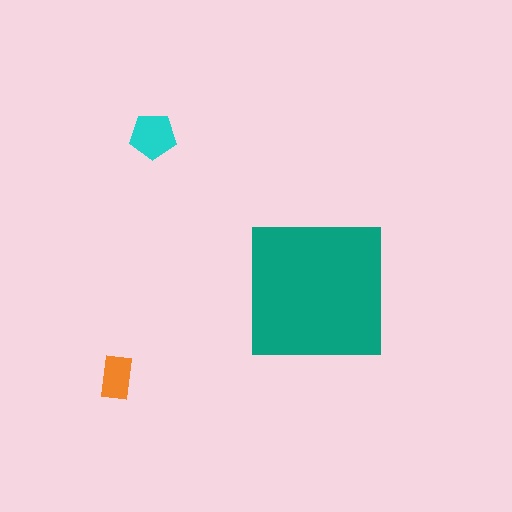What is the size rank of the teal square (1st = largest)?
1st.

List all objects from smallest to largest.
The orange rectangle, the cyan pentagon, the teal square.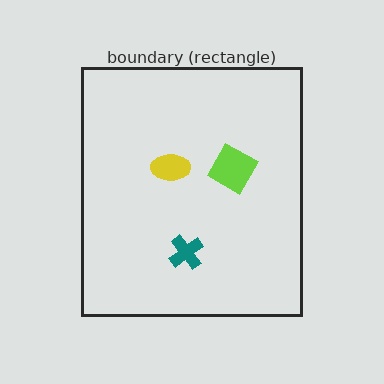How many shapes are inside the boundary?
3 inside, 0 outside.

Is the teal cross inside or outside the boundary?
Inside.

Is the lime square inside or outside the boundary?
Inside.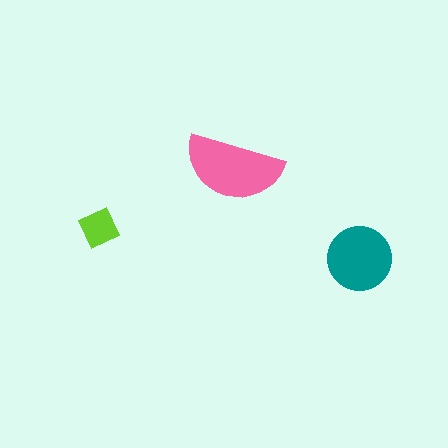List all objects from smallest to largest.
The lime square, the teal circle, the pink semicircle.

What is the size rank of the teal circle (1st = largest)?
2nd.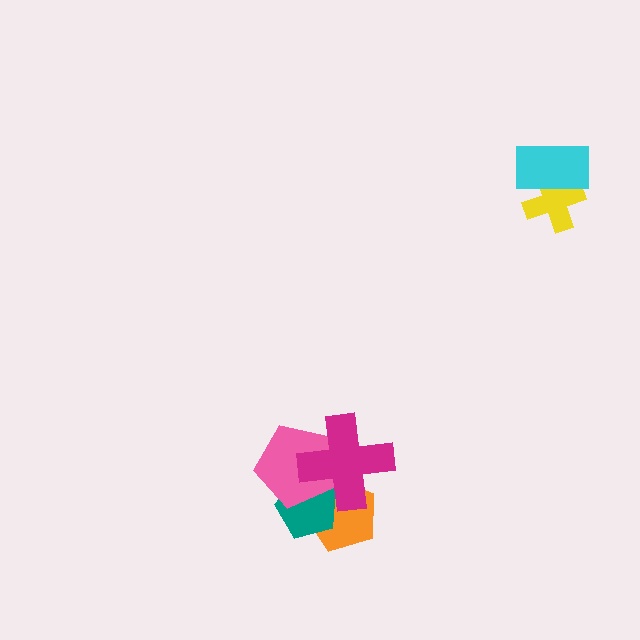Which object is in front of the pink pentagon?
The magenta cross is in front of the pink pentagon.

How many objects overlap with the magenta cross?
3 objects overlap with the magenta cross.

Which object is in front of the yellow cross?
The cyan rectangle is in front of the yellow cross.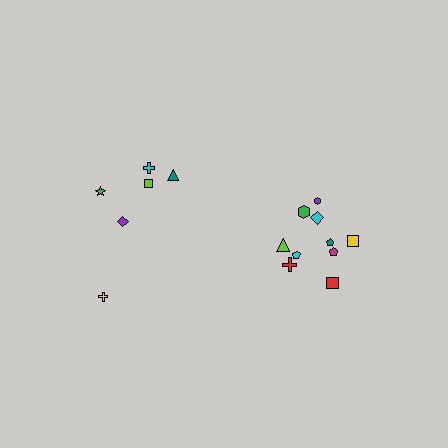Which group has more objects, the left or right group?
The right group.